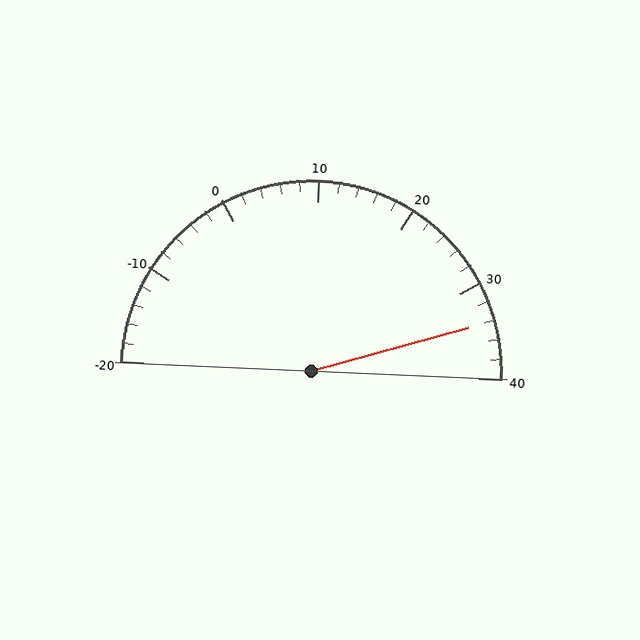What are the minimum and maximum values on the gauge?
The gauge ranges from -20 to 40.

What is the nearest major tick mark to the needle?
The nearest major tick mark is 30.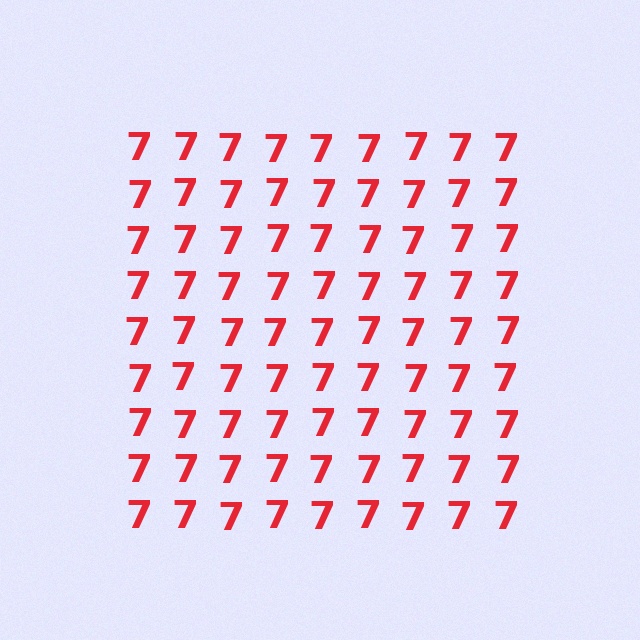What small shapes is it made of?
It is made of small digit 7's.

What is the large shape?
The large shape is a square.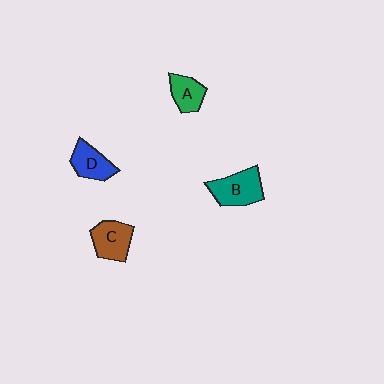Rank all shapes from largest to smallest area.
From largest to smallest: B (teal), C (brown), D (blue), A (green).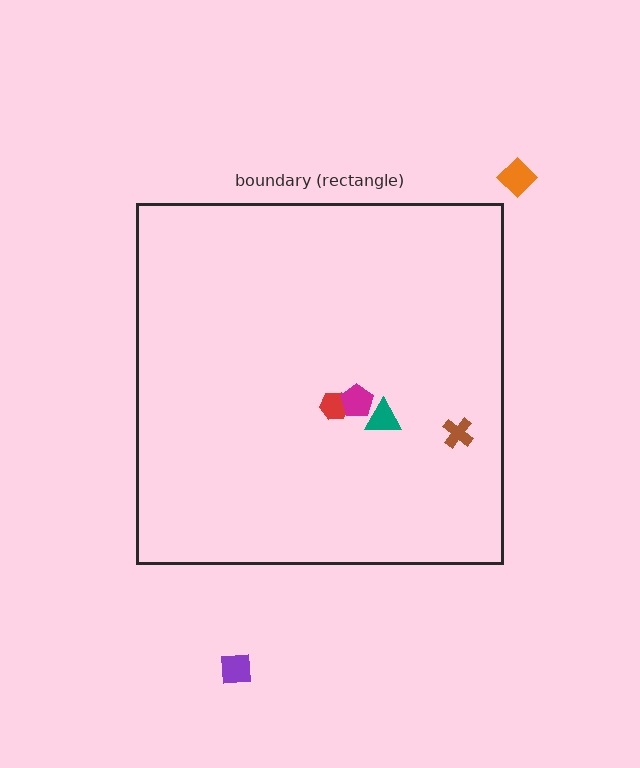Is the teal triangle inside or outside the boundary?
Inside.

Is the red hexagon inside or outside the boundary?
Inside.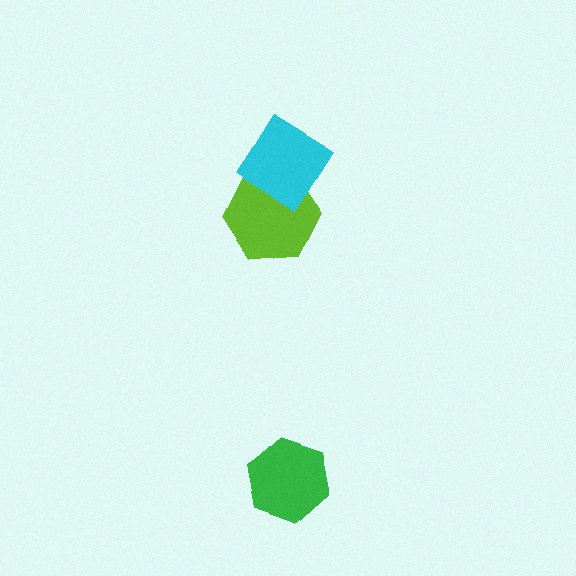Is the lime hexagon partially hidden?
Yes, it is partially covered by another shape.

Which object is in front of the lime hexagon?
The cyan diamond is in front of the lime hexagon.